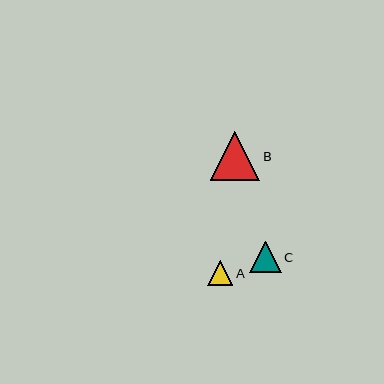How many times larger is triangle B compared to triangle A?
Triangle B is approximately 2.0 times the size of triangle A.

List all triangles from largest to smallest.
From largest to smallest: B, C, A.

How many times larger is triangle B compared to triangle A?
Triangle B is approximately 2.0 times the size of triangle A.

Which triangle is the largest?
Triangle B is the largest with a size of approximately 49 pixels.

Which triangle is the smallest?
Triangle A is the smallest with a size of approximately 25 pixels.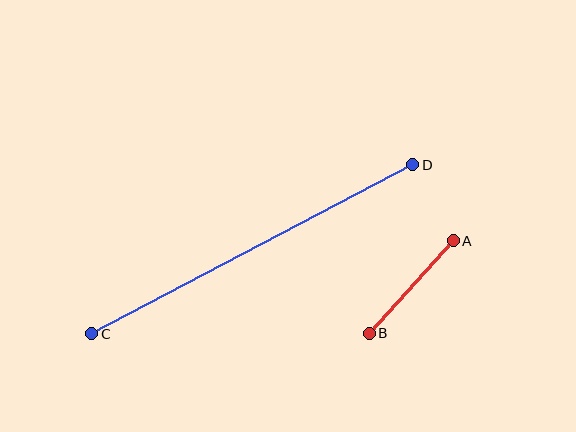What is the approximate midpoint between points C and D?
The midpoint is at approximately (252, 249) pixels.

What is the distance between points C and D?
The distance is approximately 363 pixels.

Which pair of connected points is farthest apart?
Points C and D are farthest apart.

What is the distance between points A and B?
The distance is approximately 125 pixels.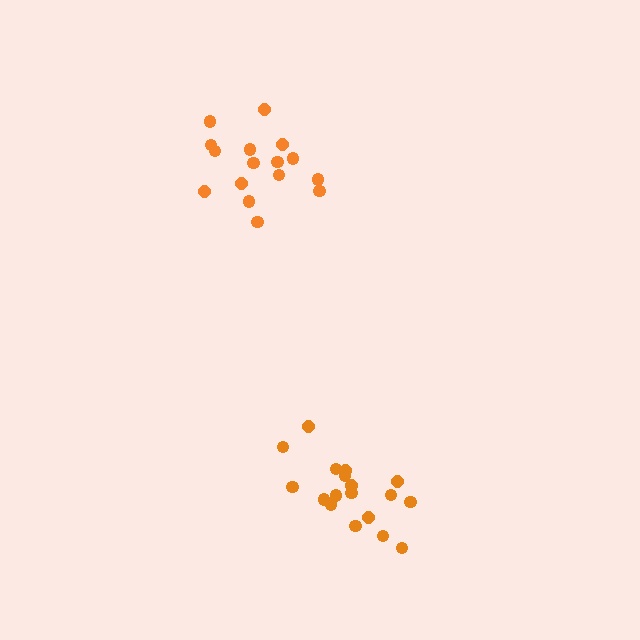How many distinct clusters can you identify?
There are 2 distinct clusters.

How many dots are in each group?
Group 1: 18 dots, Group 2: 16 dots (34 total).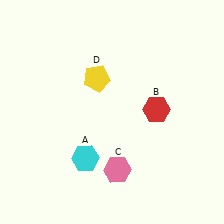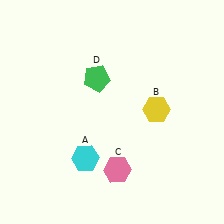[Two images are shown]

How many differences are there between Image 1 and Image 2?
There are 2 differences between the two images.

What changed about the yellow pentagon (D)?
In Image 1, D is yellow. In Image 2, it changed to green.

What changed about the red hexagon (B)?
In Image 1, B is red. In Image 2, it changed to yellow.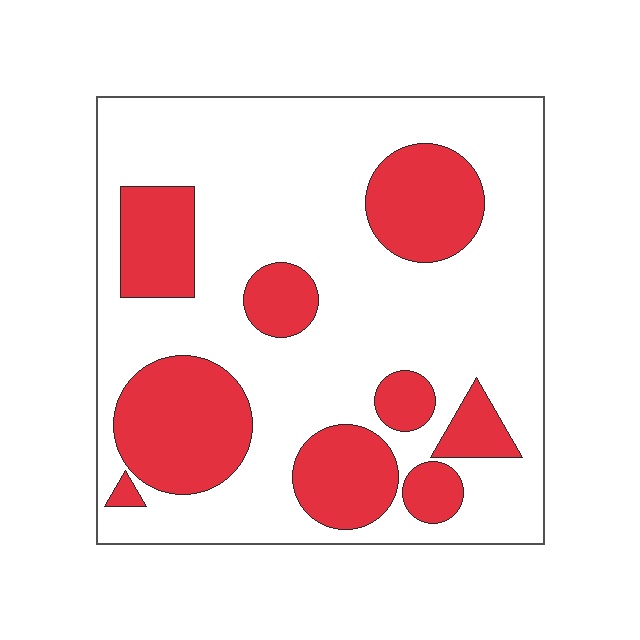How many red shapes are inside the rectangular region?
9.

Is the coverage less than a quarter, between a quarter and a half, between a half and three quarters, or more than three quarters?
Between a quarter and a half.